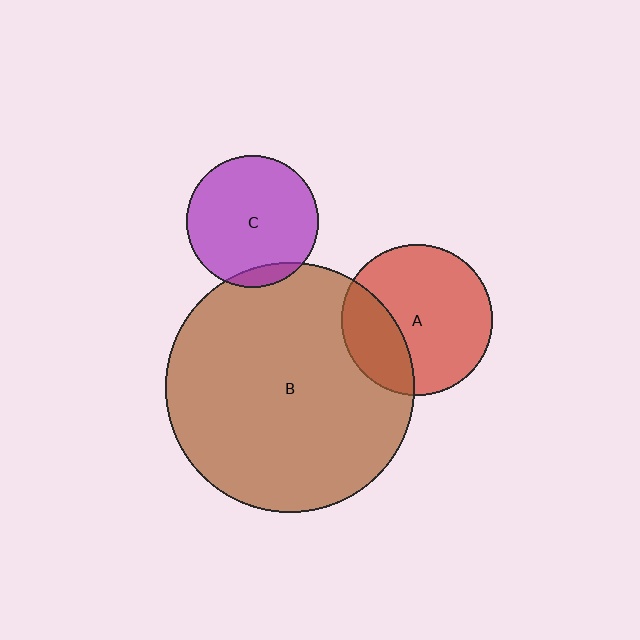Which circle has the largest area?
Circle B (brown).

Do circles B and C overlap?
Yes.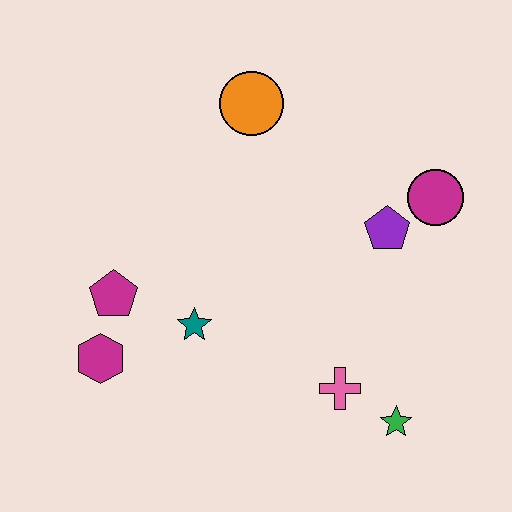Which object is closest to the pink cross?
The green star is closest to the pink cross.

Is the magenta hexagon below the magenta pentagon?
Yes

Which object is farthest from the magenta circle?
The magenta hexagon is farthest from the magenta circle.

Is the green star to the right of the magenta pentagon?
Yes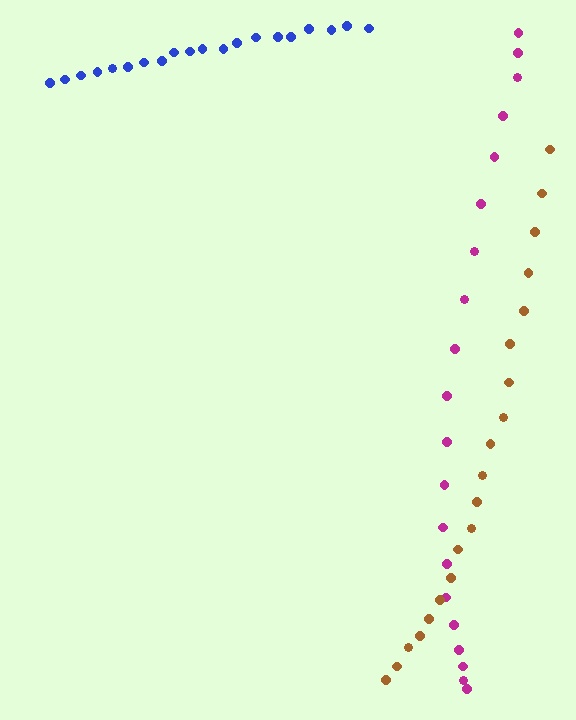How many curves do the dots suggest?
There are 3 distinct paths.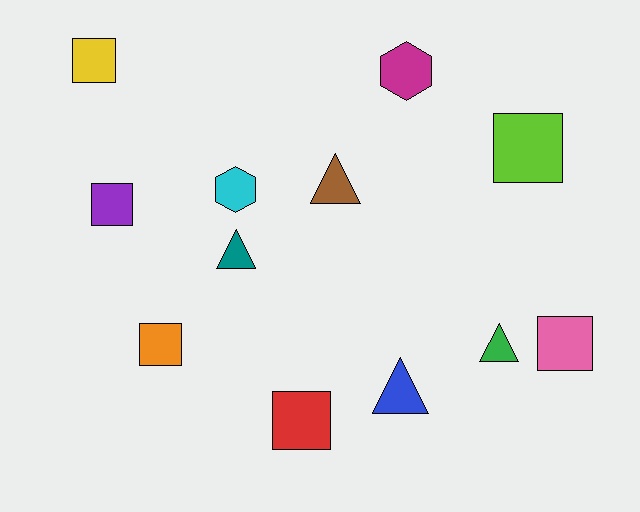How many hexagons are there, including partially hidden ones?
There are 2 hexagons.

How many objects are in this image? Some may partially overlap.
There are 12 objects.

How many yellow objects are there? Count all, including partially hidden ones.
There is 1 yellow object.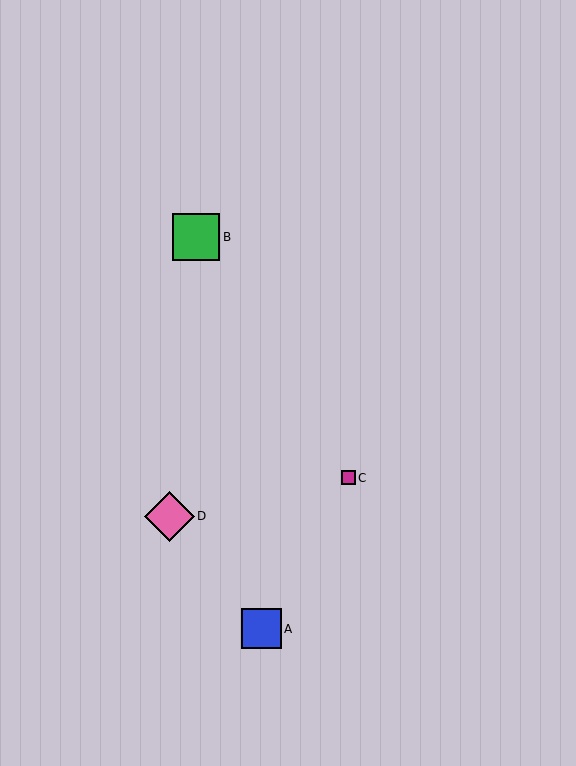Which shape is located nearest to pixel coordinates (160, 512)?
The pink diamond (labeled D) at (169, 516) is nearest to that location.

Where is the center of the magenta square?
The center of the magenta square is at (349, 478).